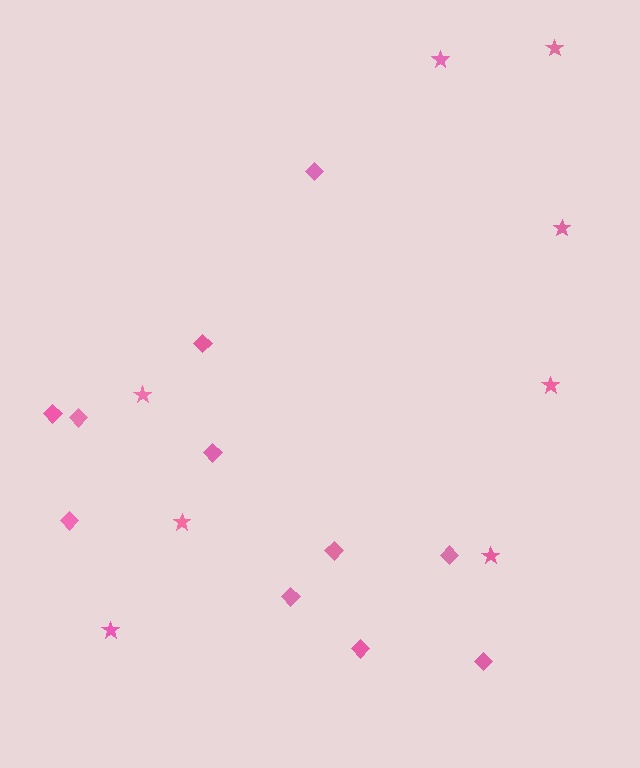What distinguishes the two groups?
There are 2 groups: one group of diamonds (11) and one group of stars (8).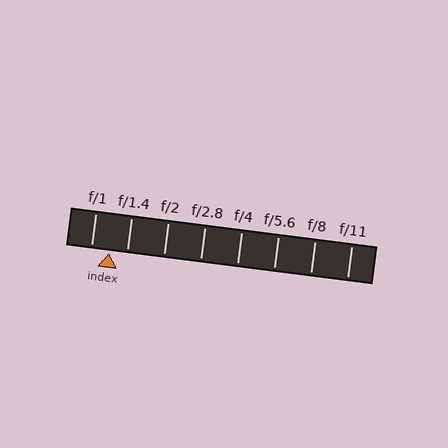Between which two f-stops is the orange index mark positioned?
The index mark is between f/1 and f/1.4.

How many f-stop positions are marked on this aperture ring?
There are 8 f-stop positions marked.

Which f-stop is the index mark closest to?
The index mark is closest to f/1.4.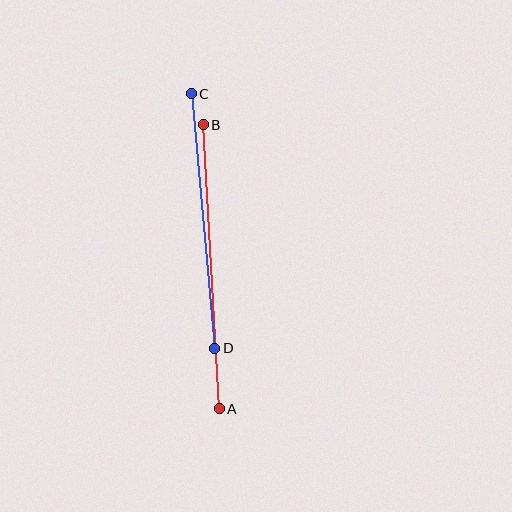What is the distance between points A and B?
The distance is approximately 284 pixels.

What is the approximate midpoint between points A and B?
The midpoint is at approximately (211, 267) pixels.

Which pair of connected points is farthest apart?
Points A and B are farthest apart.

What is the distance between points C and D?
The distance is approximately 256 pixels.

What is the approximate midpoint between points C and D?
The midpoint is at approximately (203, 221) pixels.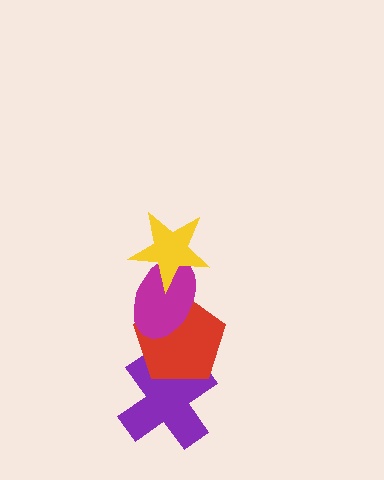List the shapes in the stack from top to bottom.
From top to bottom: the yellow star, the magenta ellipse, the red pentagon, the purple cross.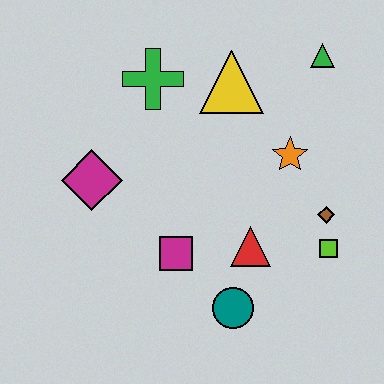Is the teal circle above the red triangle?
No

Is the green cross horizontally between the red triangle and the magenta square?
No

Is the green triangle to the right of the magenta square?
Yes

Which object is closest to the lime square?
The brown diamond is closest to the lime square.